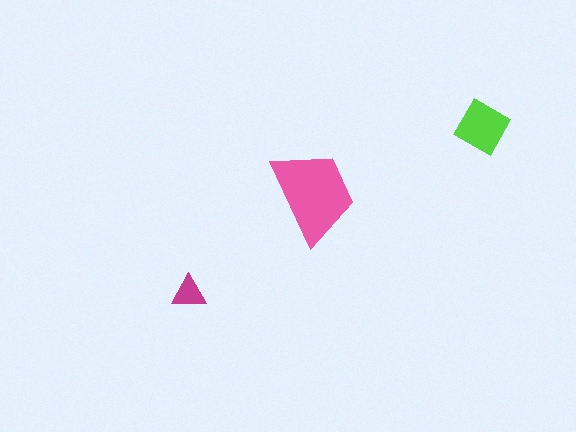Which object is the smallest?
The magenta triangle.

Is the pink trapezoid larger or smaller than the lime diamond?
Larger.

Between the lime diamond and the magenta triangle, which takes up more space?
The lime diamond.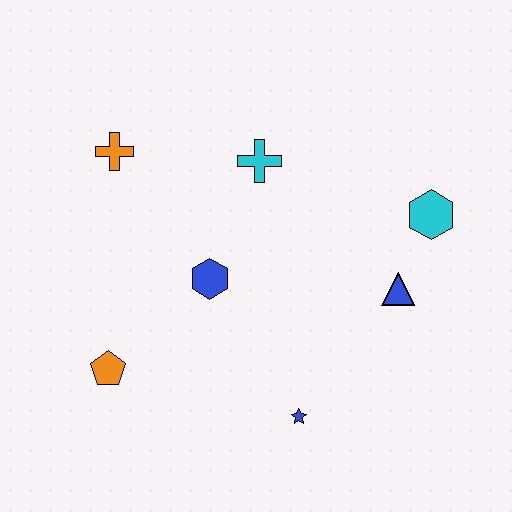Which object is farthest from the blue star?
The orange cross is farthest from the blue star.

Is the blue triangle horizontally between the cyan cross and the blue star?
No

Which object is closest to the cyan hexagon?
The blue triangle is closest to the cyan hexagon.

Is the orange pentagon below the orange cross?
Yes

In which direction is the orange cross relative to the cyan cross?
The orange cross is to the left of the cyan cross.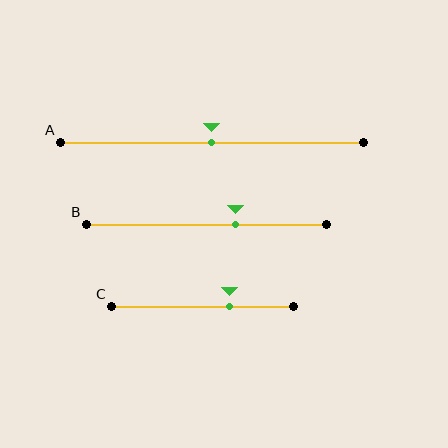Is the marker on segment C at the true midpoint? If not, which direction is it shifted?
No, the marker on segment C is shifted to the right by about 15% of the segment length.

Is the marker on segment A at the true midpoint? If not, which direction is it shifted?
Yes, the marker on segment A is at the true midpoint.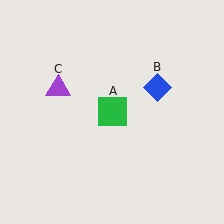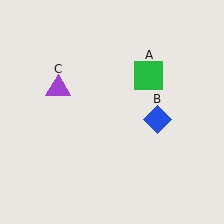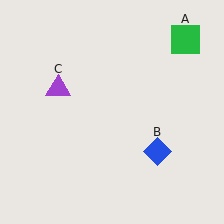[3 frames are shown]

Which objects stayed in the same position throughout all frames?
Purple triangle (object C) remained stationary.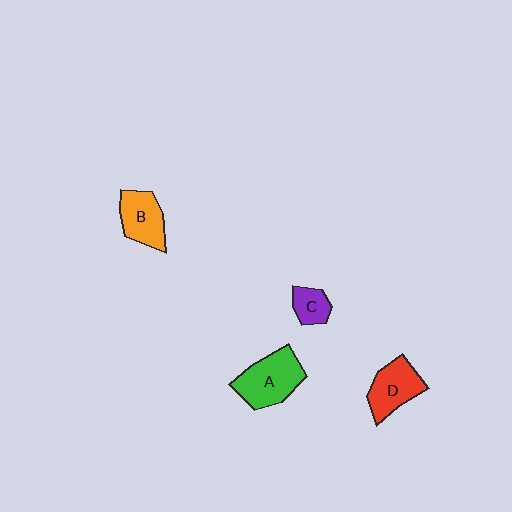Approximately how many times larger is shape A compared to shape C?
Approximately 2.3 times.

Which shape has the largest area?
Shape A (green).